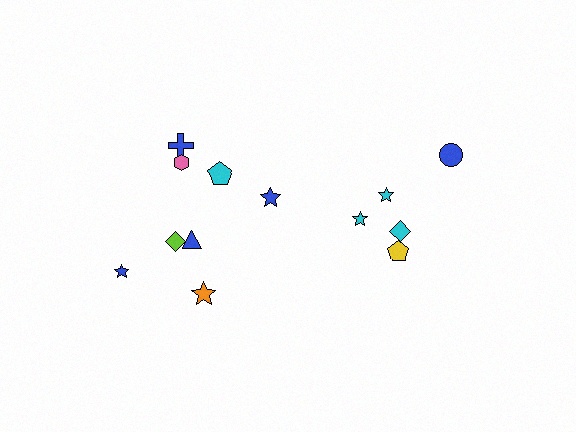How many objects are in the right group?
There are 5 objects.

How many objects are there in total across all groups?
There are 13 objects.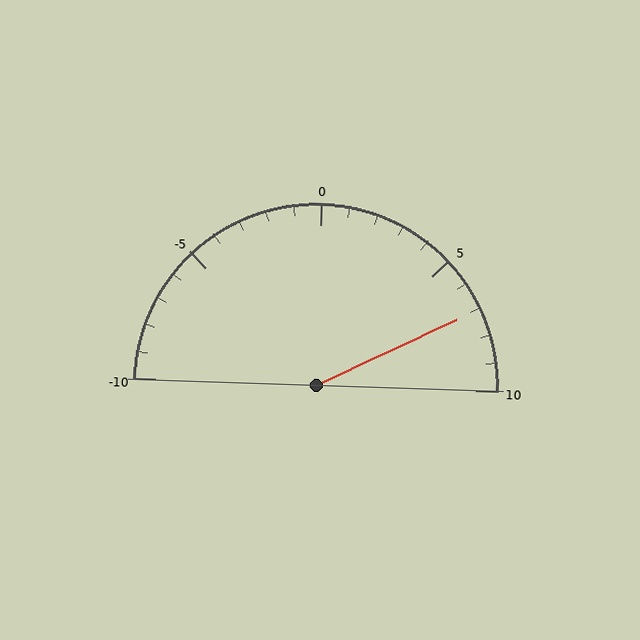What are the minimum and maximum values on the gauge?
The gauge ranges from -10 to 10.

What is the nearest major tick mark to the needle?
The nearest major tick mark is 5.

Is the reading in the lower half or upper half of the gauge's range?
The reading is in the upper half of the range (-10 to 10).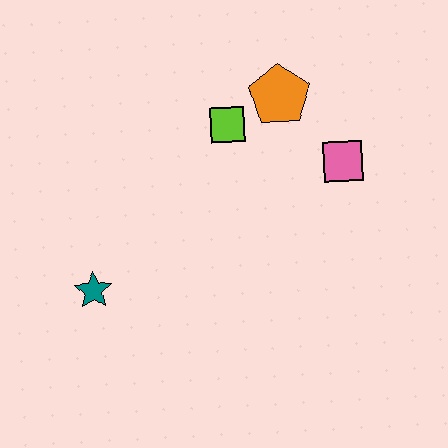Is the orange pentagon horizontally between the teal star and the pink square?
Yes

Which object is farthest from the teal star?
The pink square is farthest from the teal star.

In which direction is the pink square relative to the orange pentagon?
The pink square is below the orange pentagon.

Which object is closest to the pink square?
The orange pentagon is closest to the pink square.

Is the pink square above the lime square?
No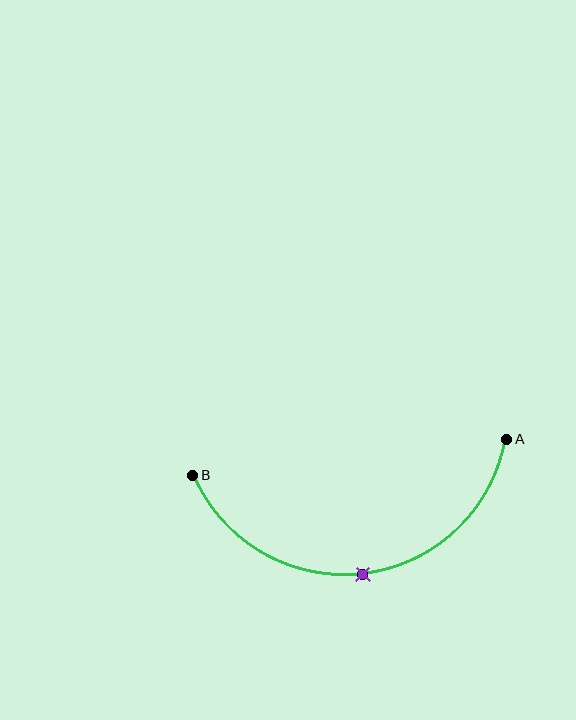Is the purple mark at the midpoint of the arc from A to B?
Yes. The purple mark lies on the arc at equal arc-length from both A and B — it is the arc midpoint.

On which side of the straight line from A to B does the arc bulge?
The arc bulges below the straight line connecting A and B.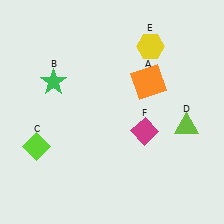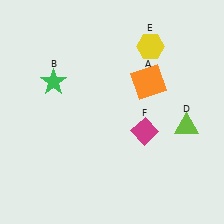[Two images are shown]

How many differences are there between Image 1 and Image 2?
There is 1 difference between the two images.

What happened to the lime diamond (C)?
The lime diamond (C) was removed in Image 2. It was in the bottom-left area of Image 1.